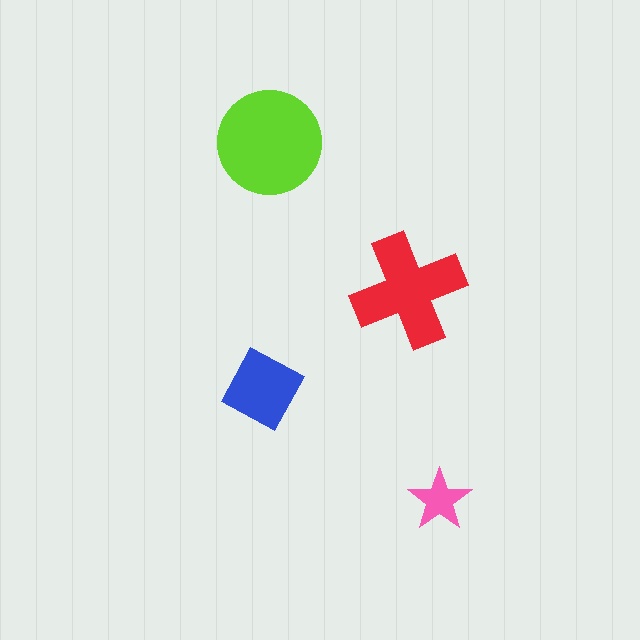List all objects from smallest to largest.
The pink star, the blue square, the red cross, the lime circle.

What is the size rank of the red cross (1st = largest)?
2nd.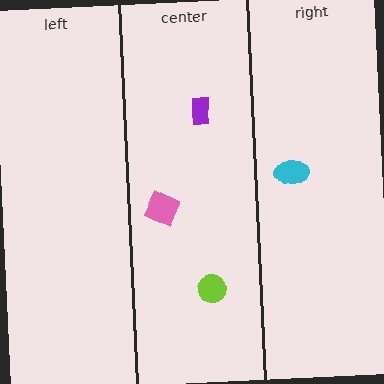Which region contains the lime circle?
The center region.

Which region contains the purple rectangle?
The center region.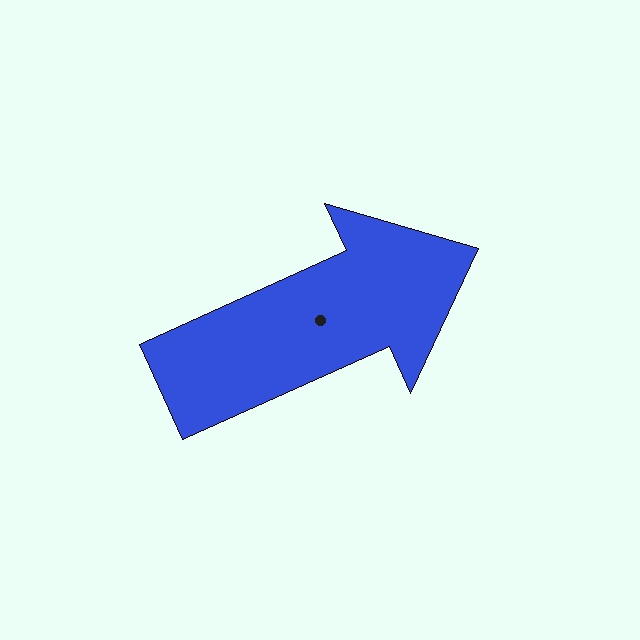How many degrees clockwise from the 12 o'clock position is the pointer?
Approximately 66 degrees.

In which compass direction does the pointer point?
Northeast.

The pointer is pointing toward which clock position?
Roughly 2 o'clock.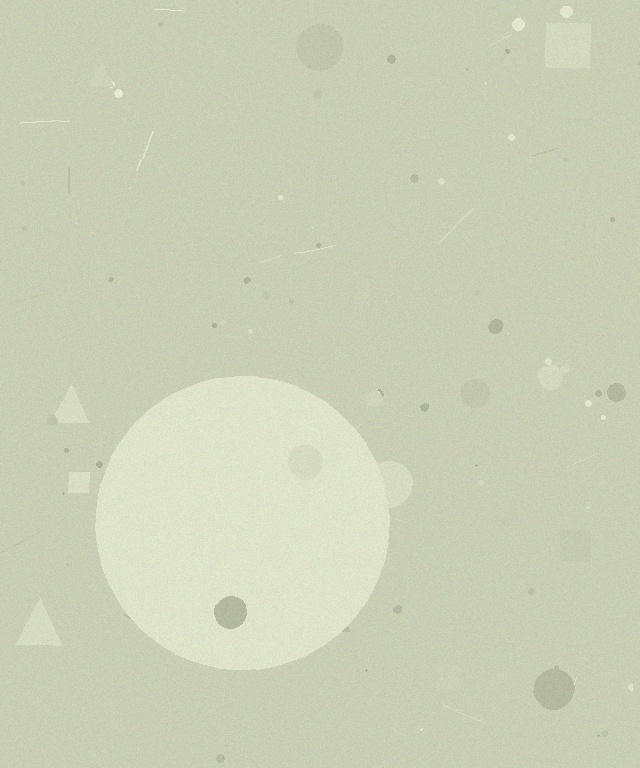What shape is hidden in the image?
A circle is hidden in the image.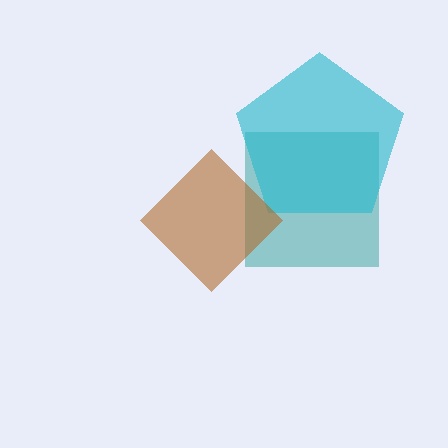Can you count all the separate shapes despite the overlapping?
Yes, there are 3 separate shapes.